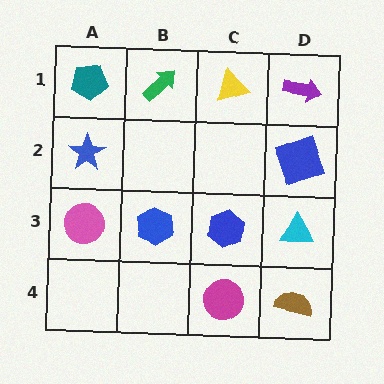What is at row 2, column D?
A blue square.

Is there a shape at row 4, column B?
No, that cell is empty.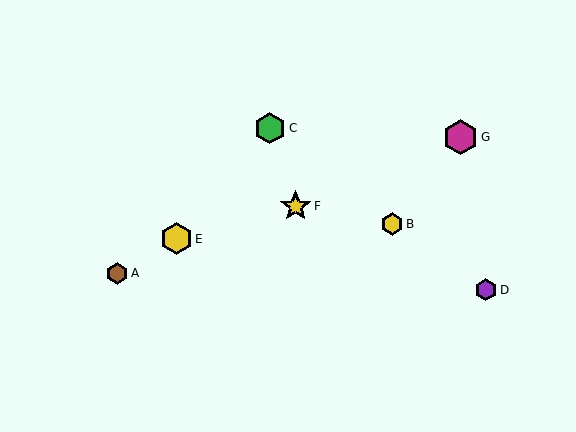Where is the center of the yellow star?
The center of the yellow star is at (296, 206).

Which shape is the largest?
The magenta hexagon (labeled G) is the largest.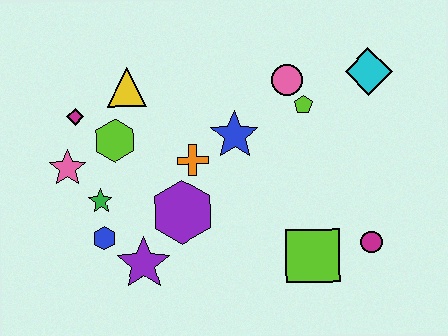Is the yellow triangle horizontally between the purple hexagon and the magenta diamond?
Yes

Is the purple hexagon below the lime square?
No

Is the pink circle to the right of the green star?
Yes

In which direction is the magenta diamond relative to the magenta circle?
The magenta diamond is to the left of the magenta circle.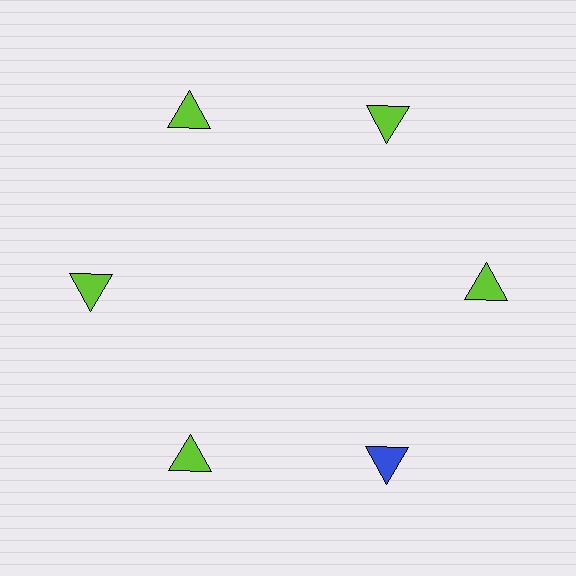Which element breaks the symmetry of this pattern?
The blue triangle at roughly the 5 o'clock position breaks the symmetry. All other shapes are lime triangles.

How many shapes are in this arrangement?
There are 6 shapes arranged in a ring pattern.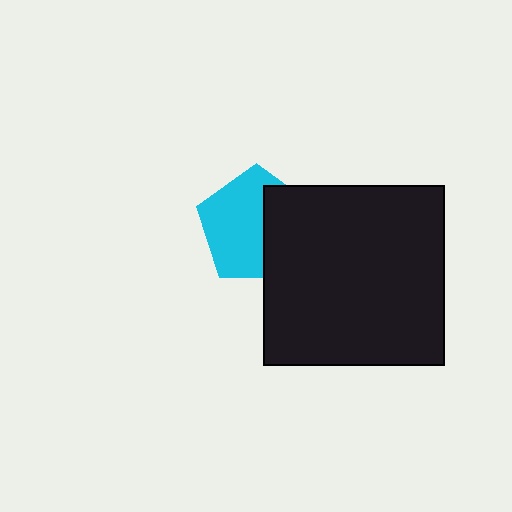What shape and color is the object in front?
The object in front is a black square.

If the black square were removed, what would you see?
You would see the complete cyan pentagon.